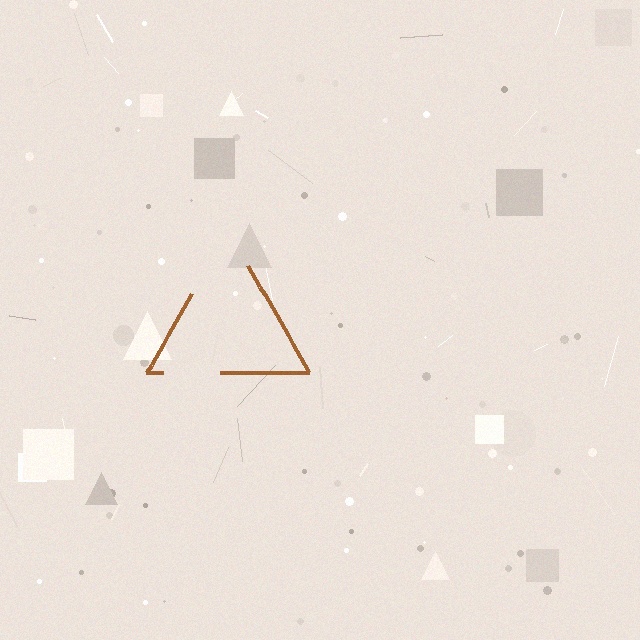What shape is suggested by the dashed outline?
The dashed outline suggests a triangle.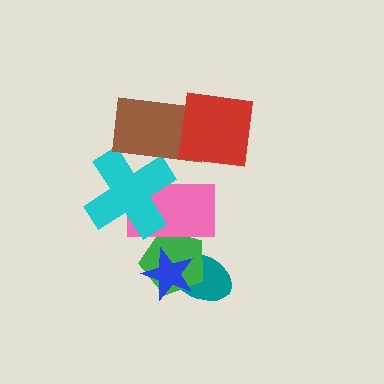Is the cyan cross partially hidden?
Yes, it is partially covered by another shape.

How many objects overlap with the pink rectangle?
3 objects overlap with the pink rectangle.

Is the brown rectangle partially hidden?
Yes, it is partially covered by another shape.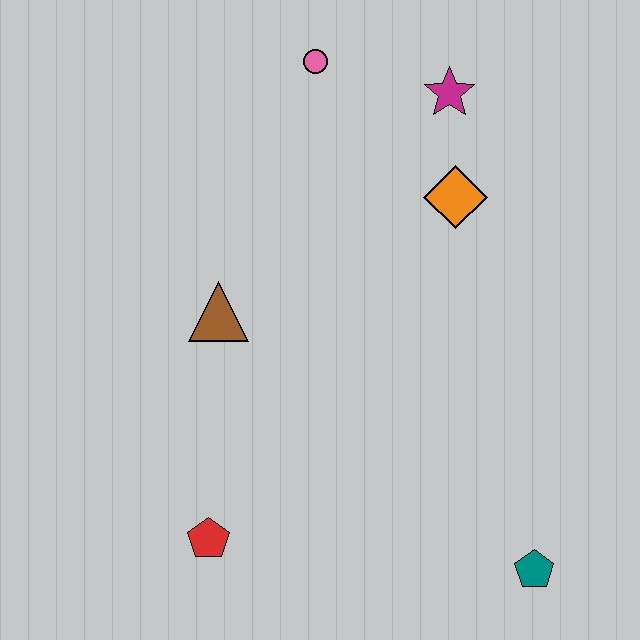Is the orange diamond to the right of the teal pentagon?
No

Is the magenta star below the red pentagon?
No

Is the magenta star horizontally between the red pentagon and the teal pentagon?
Yes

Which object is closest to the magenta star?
The orange diamond is closest to the magenta star.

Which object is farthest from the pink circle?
The teal pentagon is farthest from the pink circle.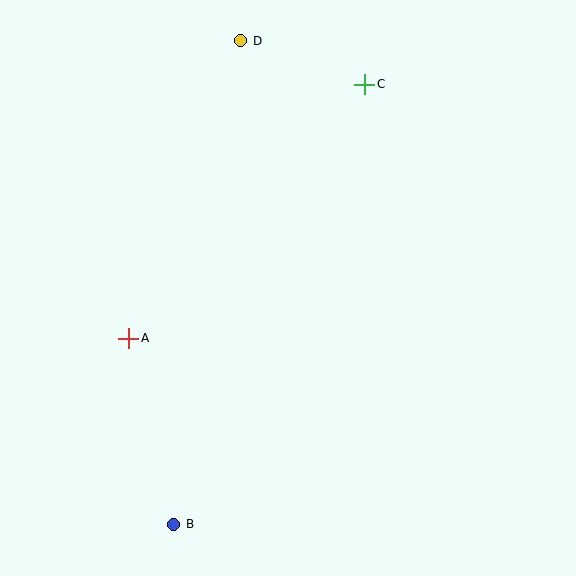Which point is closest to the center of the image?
Point A at (129, 338) is closest to the center.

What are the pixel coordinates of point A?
Point A is at (129, 338).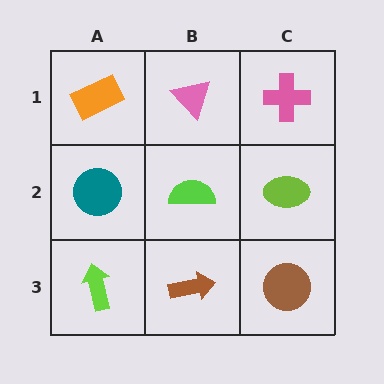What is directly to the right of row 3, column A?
A brown arrow.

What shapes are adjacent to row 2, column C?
A pink cross (row 1, column C), a brown circle (row 3, column C), a lime semicircle (row 2, column B).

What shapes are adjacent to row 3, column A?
A teal circle (row 2, column A), a brown arrow (row 3, column B).